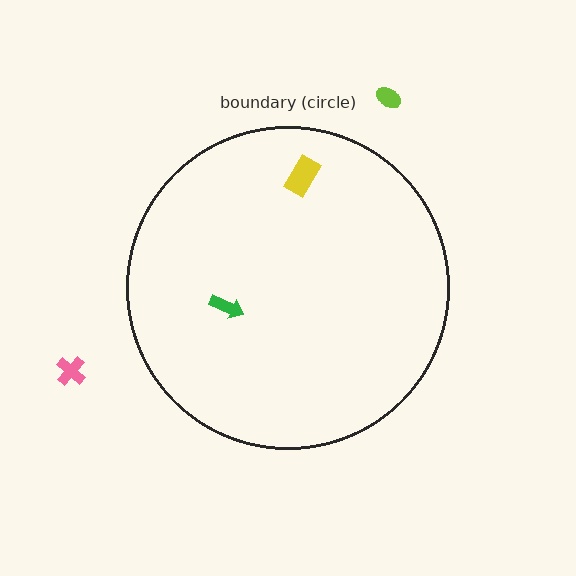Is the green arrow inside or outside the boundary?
Inside.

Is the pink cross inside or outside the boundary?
Outside.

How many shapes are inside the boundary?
2 inside, 2 outside.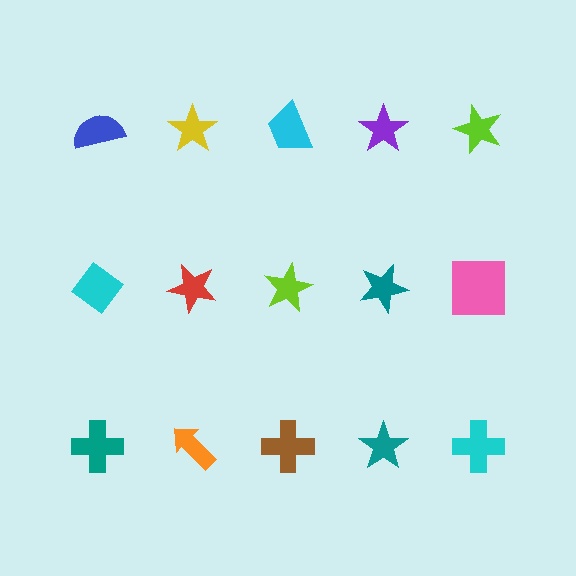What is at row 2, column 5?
A pink square.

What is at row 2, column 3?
A lime star.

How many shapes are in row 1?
5 shapes.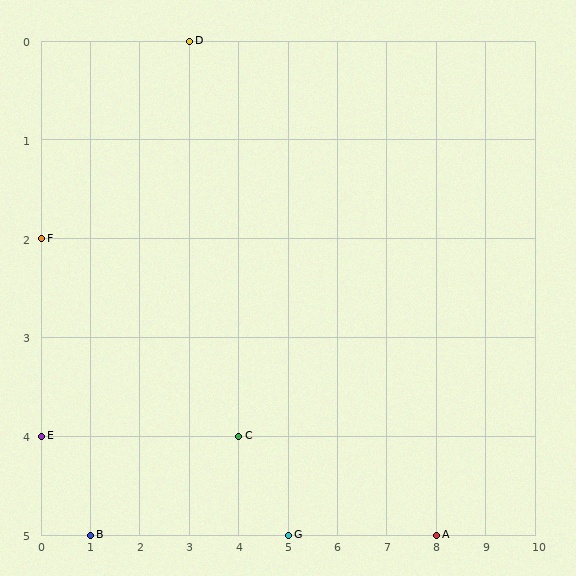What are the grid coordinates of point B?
Point B is at grid coordinates (1, 5).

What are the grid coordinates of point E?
Point E is at grid coordinates (0, 4).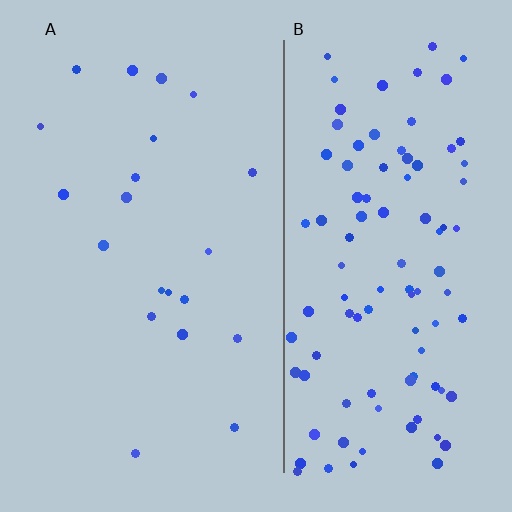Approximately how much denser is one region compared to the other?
Approximately 4.9× — region B over region A.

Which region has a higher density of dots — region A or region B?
B (the right).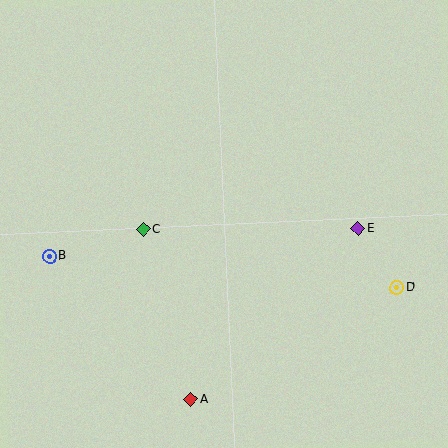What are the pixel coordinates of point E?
Point E is at (358, 229).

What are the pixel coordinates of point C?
Point C is at (144, 229).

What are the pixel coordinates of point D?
Point D is at (397, 288).